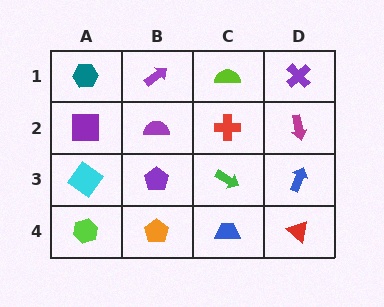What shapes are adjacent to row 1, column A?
A purple square (row 2, column A), a purple arrow (row 1, column B).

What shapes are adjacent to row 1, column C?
A red cross (row 2, column C), a purple arrow (row 1, column B), a purple cross (row 1, column D).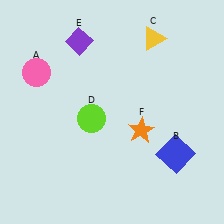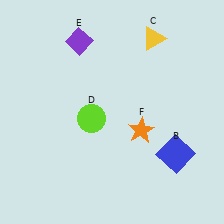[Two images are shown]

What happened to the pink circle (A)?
The pink circle (A) was removed in Image 2. It was in the top-left area of Image 1.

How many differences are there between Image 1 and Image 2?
There is 1 difference between the two images.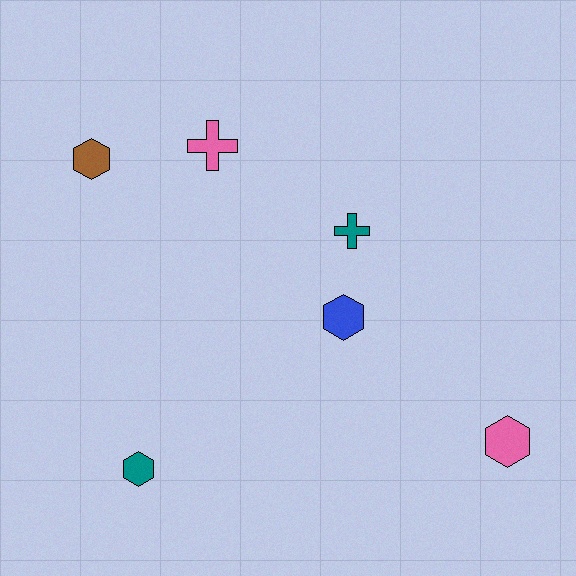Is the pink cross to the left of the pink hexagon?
Yes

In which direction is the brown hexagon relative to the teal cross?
The brown hexagon is to the left of the teal cross.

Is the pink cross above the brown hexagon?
Yes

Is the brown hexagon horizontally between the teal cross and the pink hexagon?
No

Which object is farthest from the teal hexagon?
The pink hexagon is farthest from the teal hexagon.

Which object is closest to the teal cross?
The blue hexagon is closest to the teal cross.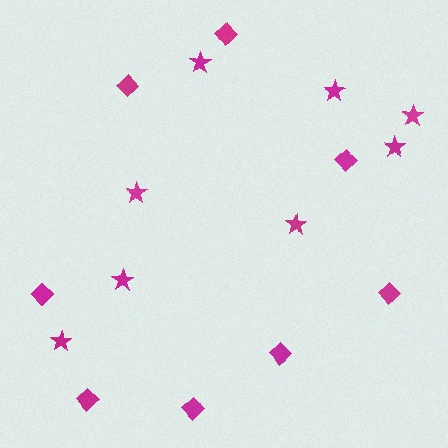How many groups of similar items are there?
There are 2 groups: one group of stars (8) and one group of diamonds (8).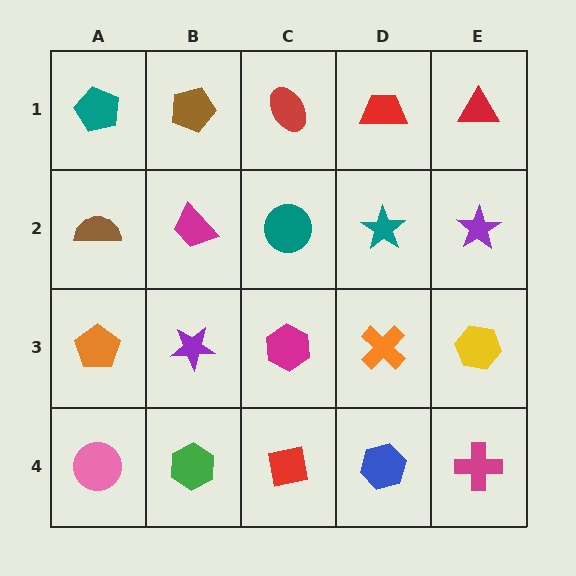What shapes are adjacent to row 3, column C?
A teal circle (row 2, column C), a red square (row 4, column C), a purple star (row 3, column B), an orange cross (row 3, column D).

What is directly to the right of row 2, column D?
A purple star.